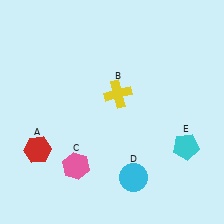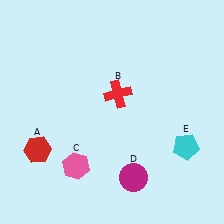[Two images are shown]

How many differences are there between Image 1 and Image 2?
There are 2 differences between the two images.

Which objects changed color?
B changed from yellow to red. D changed from cyan to magenta.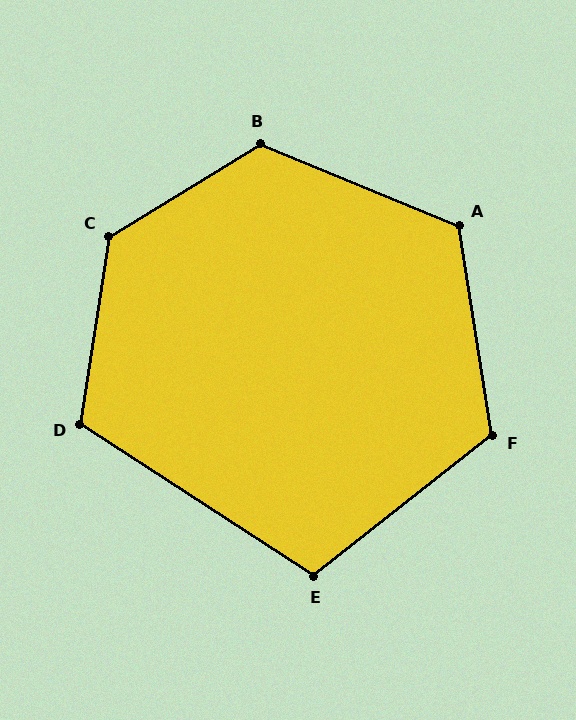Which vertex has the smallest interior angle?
E, at approximately 109 degrees.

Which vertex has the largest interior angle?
C, at approximately 130 degrees.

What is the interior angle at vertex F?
Approximately 119 degrees (obtuse).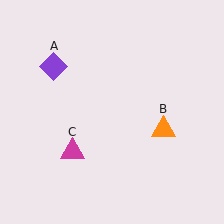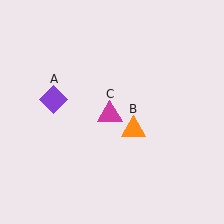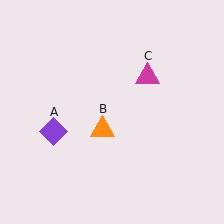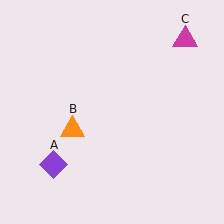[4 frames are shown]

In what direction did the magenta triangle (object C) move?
The magenta triangle (object C) moved up and to the right.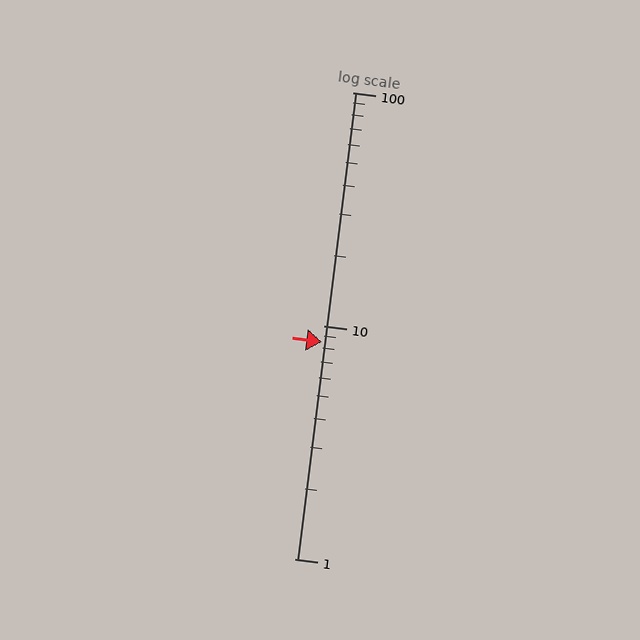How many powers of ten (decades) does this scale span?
The scale spans 2 decades, from 1 to 100.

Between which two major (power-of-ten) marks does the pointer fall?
The pointer is between 1 and 10.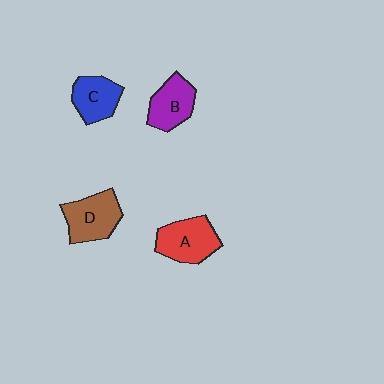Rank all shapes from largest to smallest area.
From largest to smallest: D (brown), A (red), B (purple), C (blue).